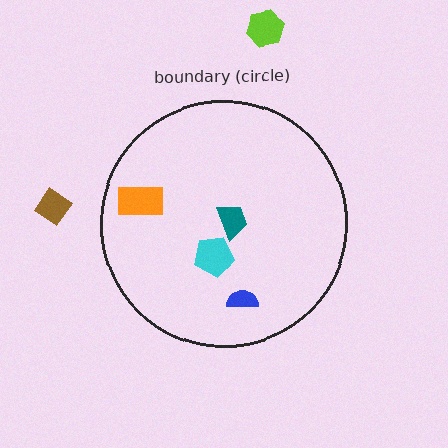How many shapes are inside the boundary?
4 inside, 2 outside.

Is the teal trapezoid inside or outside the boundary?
Inside.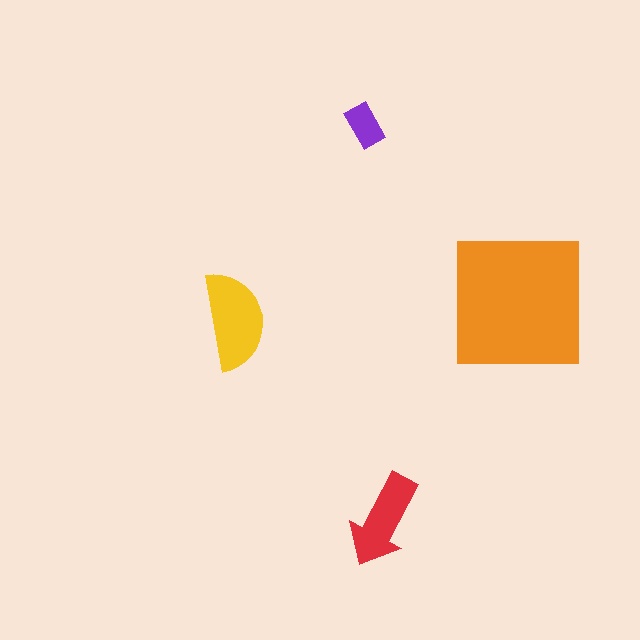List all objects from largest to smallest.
The orange square, the yellow semicircle, the red arrow, the purple rectangle.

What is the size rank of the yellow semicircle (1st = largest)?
2nd.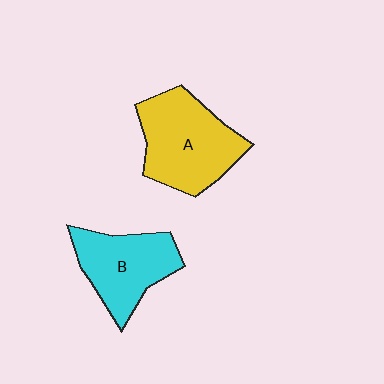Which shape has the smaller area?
Shape B (cyan).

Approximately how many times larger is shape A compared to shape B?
Approximately 1.2 times.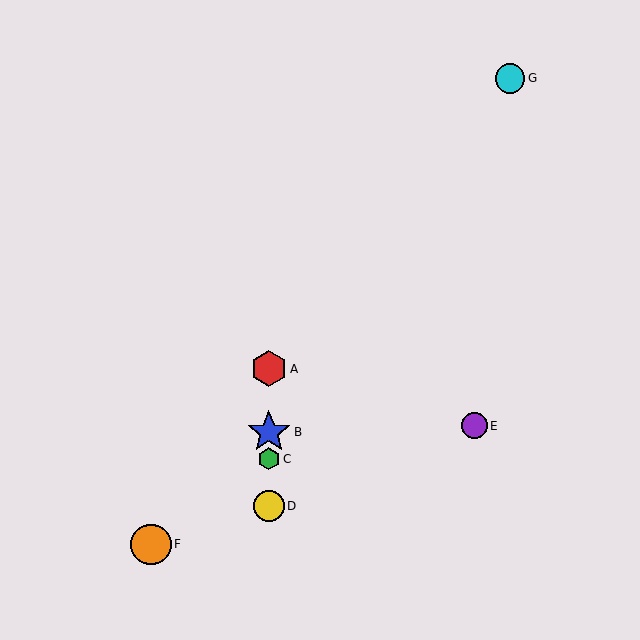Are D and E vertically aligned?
No, D is at x≈269 and E is at x≈474.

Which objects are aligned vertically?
Objects A, B, C, D are aligned vertically.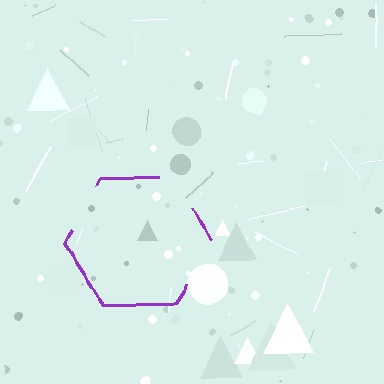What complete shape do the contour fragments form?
The contour fragments form a hexagon.